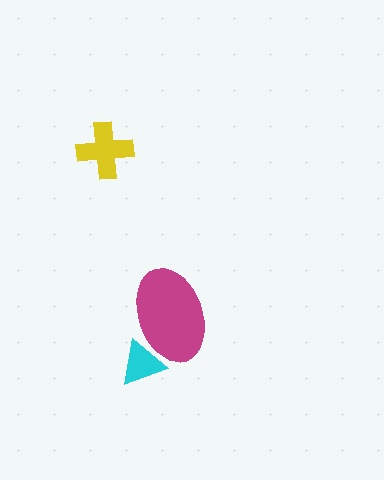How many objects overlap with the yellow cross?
0 objects overlap with the yellow cross.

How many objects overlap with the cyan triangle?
1 object overlaps with the cyan triangle.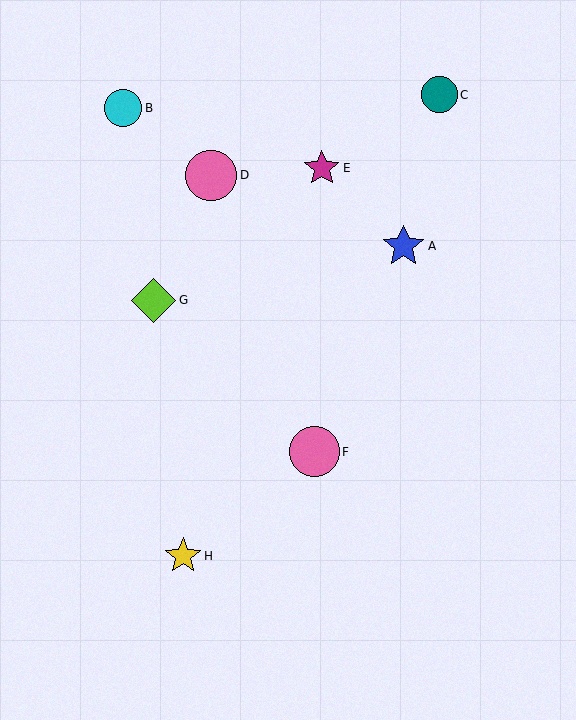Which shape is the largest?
The pink circle (labeled D) is the largest.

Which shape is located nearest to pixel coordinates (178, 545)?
The yellow star (labeled H) at (183, 556) is nearest to that location.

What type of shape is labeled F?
Shape F is a pink circle.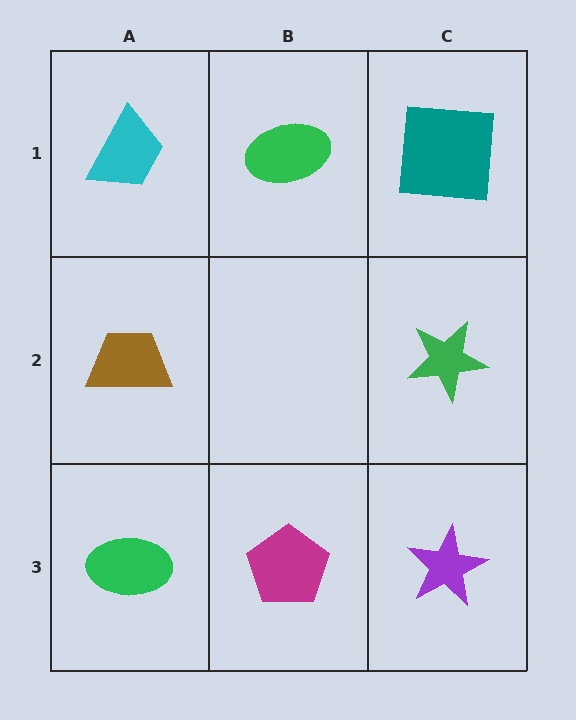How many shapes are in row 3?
3 shapes.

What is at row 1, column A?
A cyan trapezoid.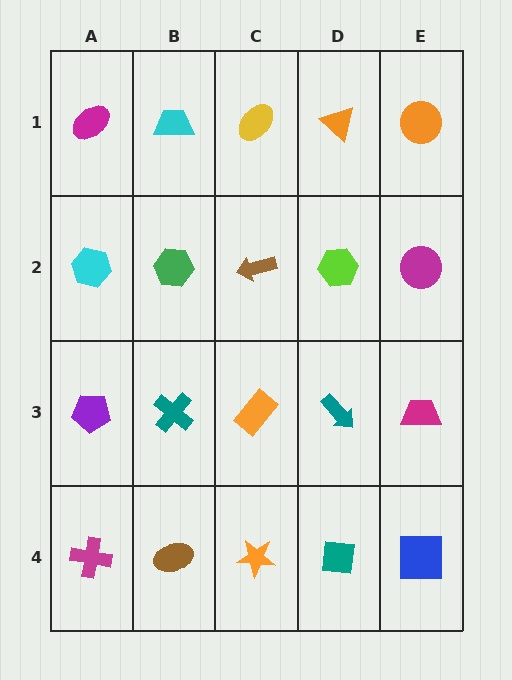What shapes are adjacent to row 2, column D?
An orange triangle (row 1, column D), a teal arrow (row 3, column D), a brown arrow (row 2, column C), a magenta circle (row 2, column E).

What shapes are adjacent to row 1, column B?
A green hexagon (row 2, column B), a magenta ellipse (row 1, column A), a yellow ellipse (row 1, column C).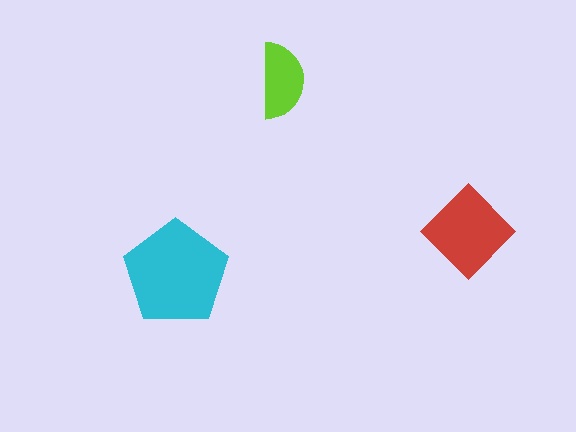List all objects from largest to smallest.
The cyan pentagon, the red diamond, the lime semicircle.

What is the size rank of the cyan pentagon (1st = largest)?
1st.